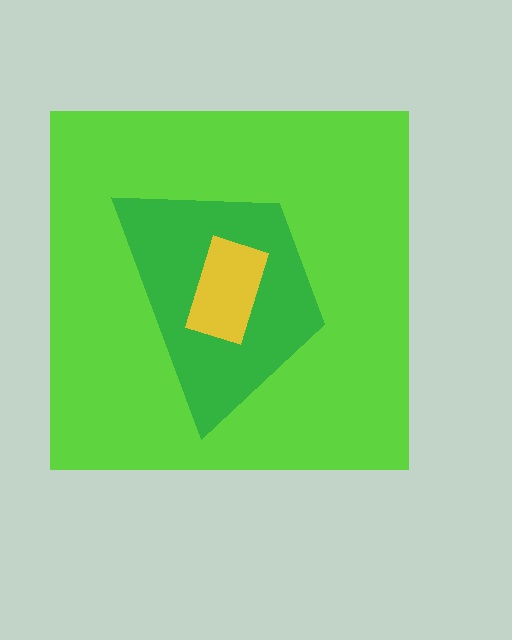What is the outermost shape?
The lime square.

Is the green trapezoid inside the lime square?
Yes.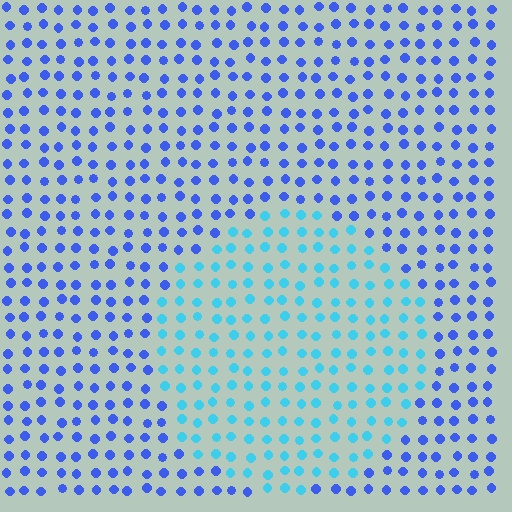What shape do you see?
I see a circle.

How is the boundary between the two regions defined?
The boundary is defined purely by a slight shift in hue (about 39 degrees). Spacing, size, and orientation are identical on both sides.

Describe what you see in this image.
The image is filled with small blue elements in a uniform arrangement. A circle-shaped region is visible where the elements are tinted to a slightly different hue, forming a subtle color boundary.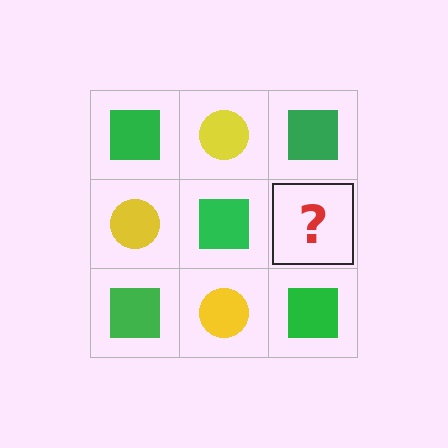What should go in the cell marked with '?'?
The missing cell should contain a yellow circle.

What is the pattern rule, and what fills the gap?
The rule is that it alternates green square and yellow circle in a checkerboard pattern. The gap should be filled with a yellow circle.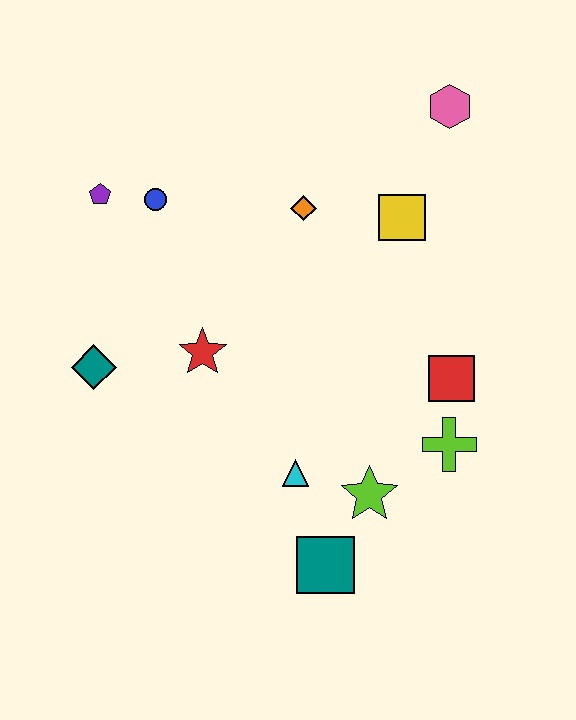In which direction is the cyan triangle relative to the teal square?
The cyan triangle is above the teal square.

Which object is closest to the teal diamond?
The red star is closest to the teal diamond.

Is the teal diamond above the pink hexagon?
No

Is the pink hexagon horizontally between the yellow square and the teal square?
No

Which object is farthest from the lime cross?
The purple pentagon is farthest from the lime cross.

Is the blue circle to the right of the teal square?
No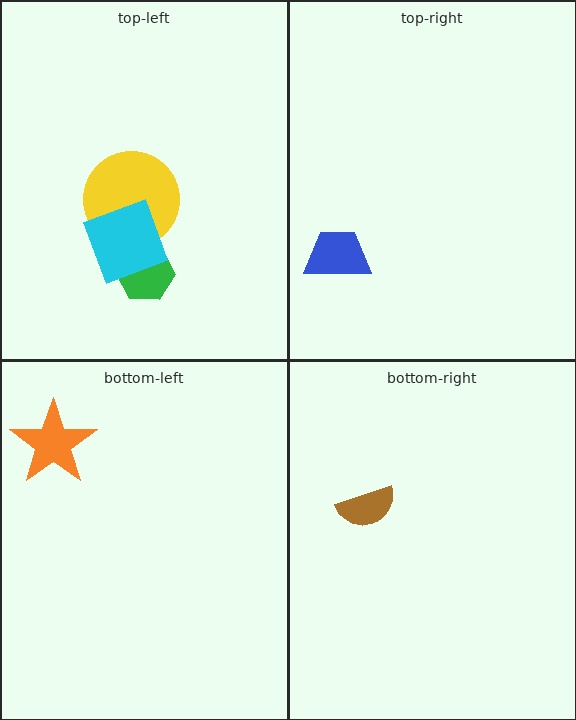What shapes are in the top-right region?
The blue trapezoid.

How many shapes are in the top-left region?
3.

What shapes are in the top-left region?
The yellow circle, the green hexagon, the cyan square.